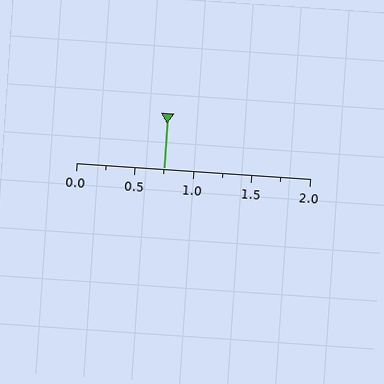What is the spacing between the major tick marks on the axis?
The major ticks are spaced 0.5 apart.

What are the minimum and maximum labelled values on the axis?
The axis runs from 0.0 to 2.0.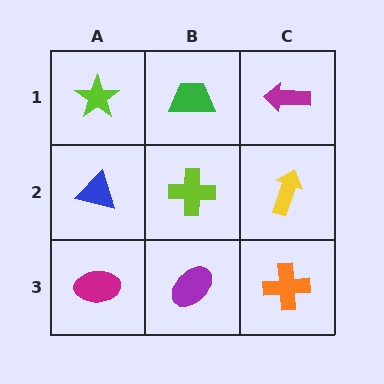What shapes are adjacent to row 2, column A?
A lime star (row 1, column A), a magenta ellipse (row 3, column A), a lime cross (row 2, column B).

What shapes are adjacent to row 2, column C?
A magenta arrow (row 1, column C), an orange cross (row 3, column C), a lime cross (row 2, column B).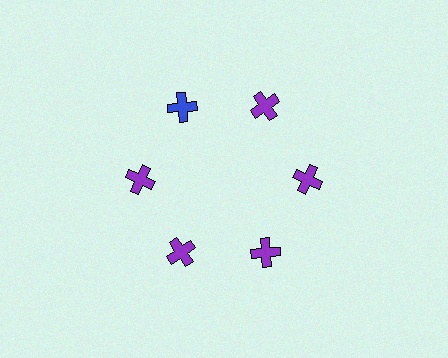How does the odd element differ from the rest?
It has a different color: blue instead of purple.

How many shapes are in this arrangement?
There are 6 shapes arranged in a ring pattern.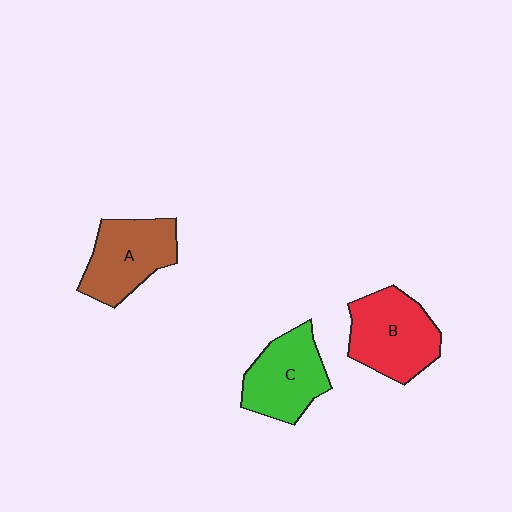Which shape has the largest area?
Shape B (red).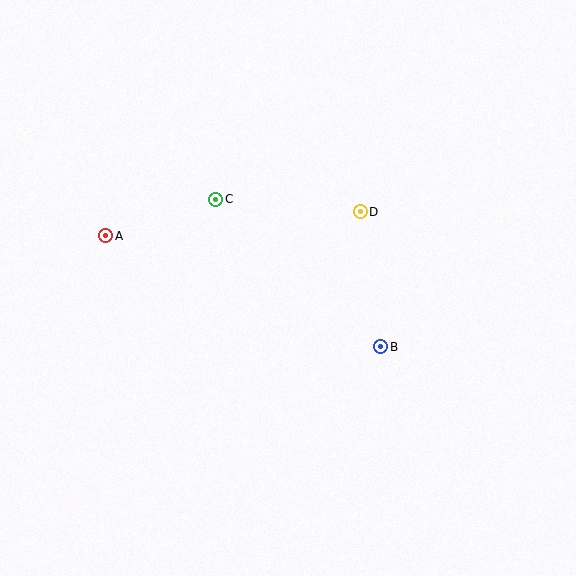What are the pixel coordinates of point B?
Point B is at (381, 347).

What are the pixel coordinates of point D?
Point D is at (360, 212).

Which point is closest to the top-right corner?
Point D is closest to the top-right corner.